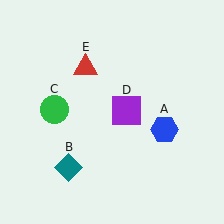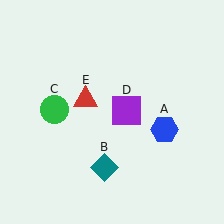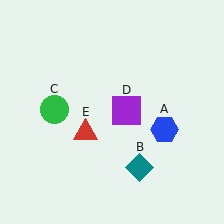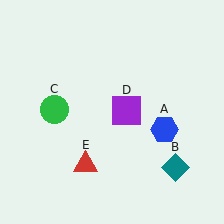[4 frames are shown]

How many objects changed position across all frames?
2 objects changed position: teal diamond (object B), red triangle (object E).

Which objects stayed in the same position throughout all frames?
Blue hexagon (object A) and green circle (object C) and purple square (object D) remained stationary.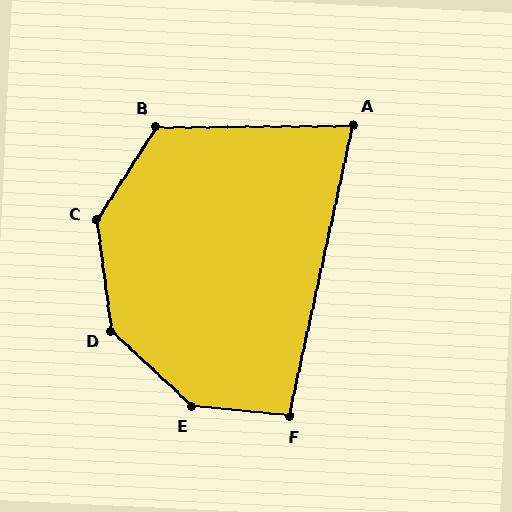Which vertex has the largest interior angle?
E, at approximately 143 degrees.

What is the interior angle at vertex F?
Approximately 97 degrees (obtuse).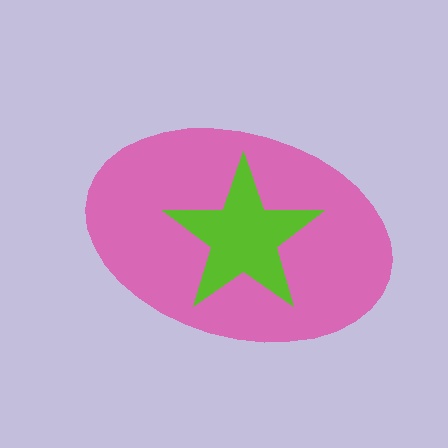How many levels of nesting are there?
2.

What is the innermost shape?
The lime star.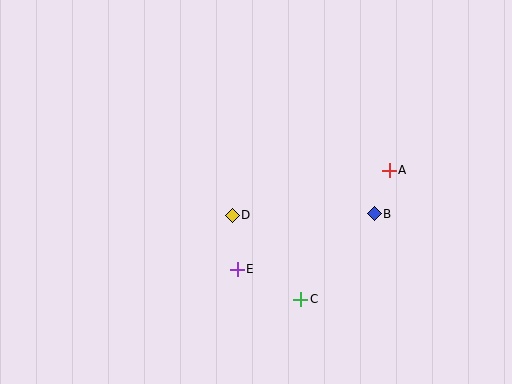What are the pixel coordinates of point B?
Point B is at (374, 214).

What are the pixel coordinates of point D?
Point D is at (232, 215).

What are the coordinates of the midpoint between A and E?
The midpoint between A and E is at (313, 220).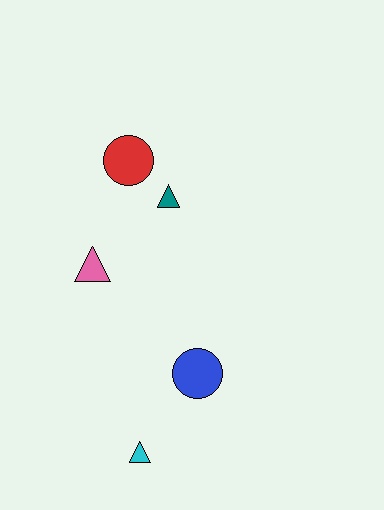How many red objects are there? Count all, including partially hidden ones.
There is 1 red object.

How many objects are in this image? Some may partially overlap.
There are 5 objects.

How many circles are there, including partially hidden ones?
There are 2 circles.